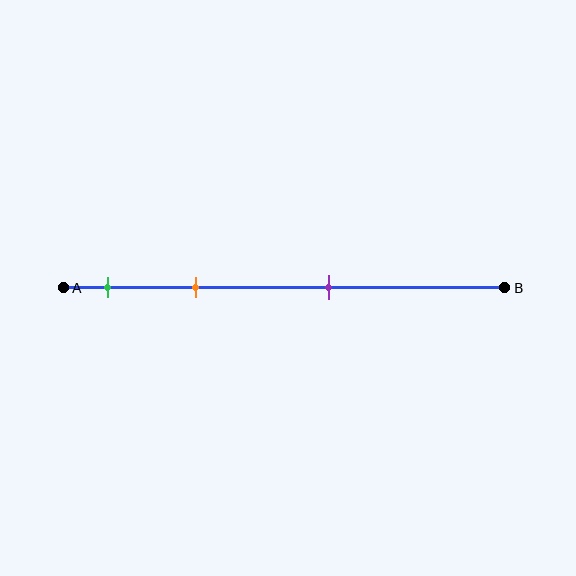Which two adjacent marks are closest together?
The green and orange marks are the closest adjacent pair.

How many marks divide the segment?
There are 3 marks dividing the segment.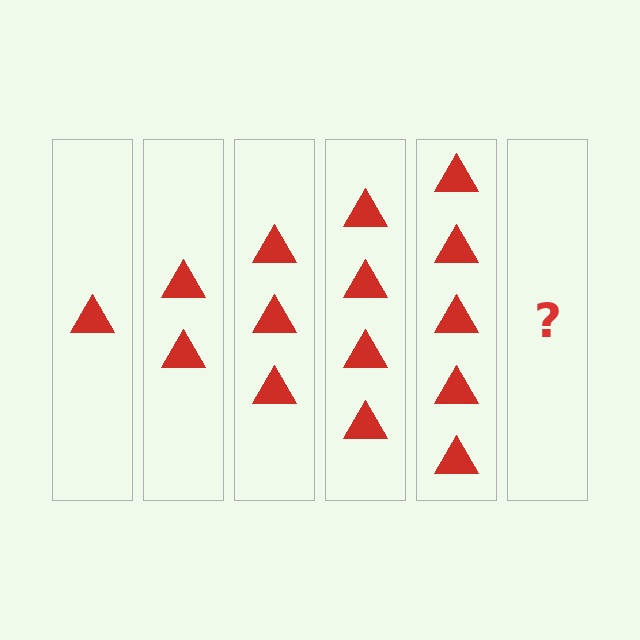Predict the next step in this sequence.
The next step is 6 triangles.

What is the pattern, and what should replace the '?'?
The pattern is that each step adds one more triangle. The '?' should be 6 triangles.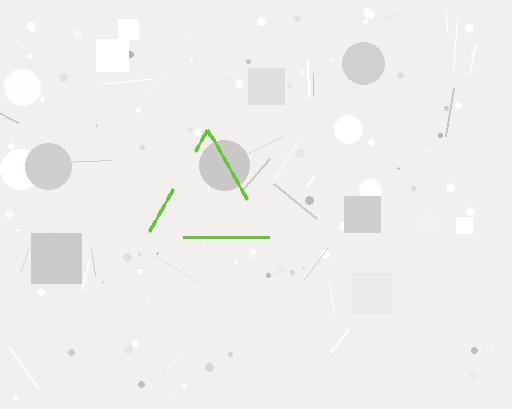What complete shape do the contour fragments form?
The contour fragments form a triangle.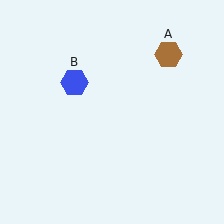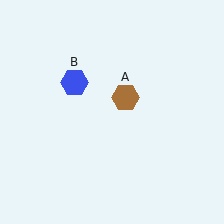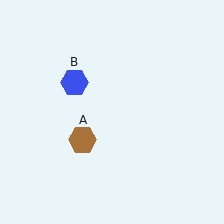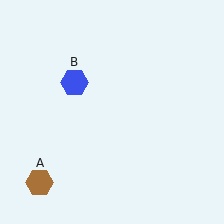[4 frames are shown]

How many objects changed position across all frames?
1 object changed position: brown hexagon (object A).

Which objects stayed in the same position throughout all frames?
Blue hexagon (object B) remained stationary.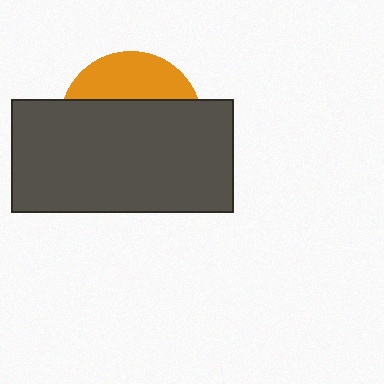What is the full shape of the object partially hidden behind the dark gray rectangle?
The partially hidden object is an orange circle.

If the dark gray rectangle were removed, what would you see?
You would see the complete orange circle.